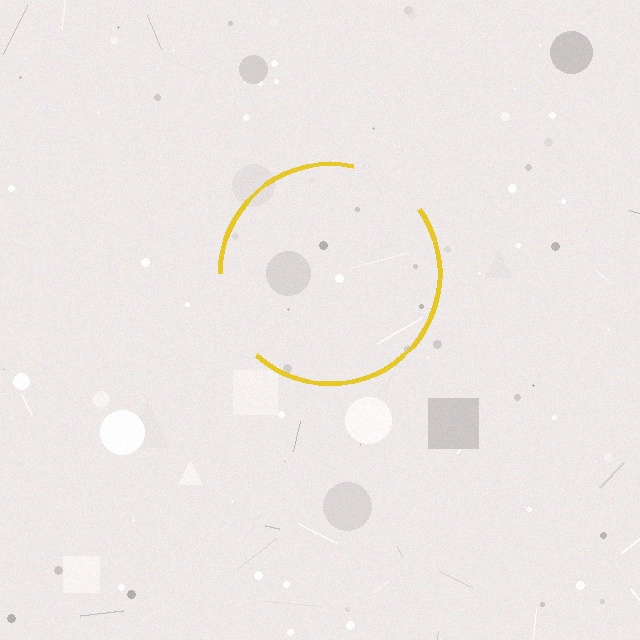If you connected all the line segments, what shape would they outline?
They would outline a circle.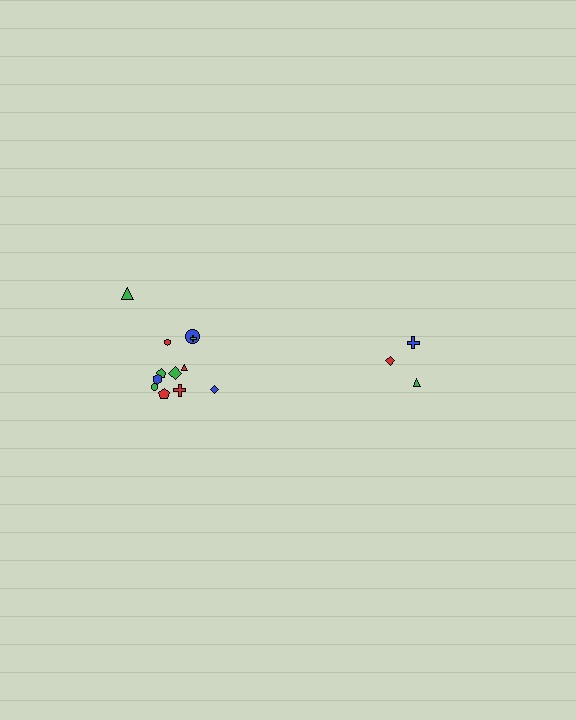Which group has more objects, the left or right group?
The left group.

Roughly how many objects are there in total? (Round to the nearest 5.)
Roughly 15 objects in total.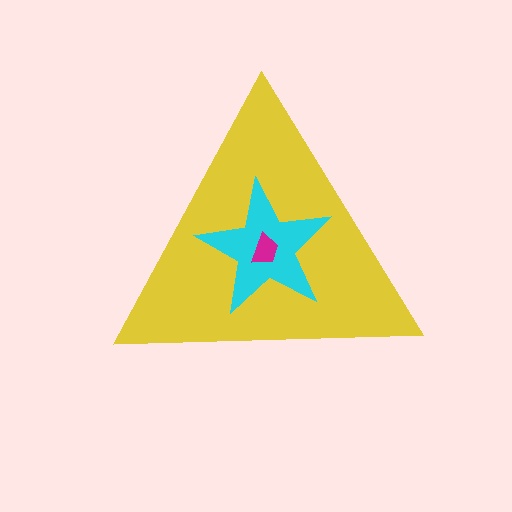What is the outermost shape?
The yellow triangle.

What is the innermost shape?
The magenta trapezoid.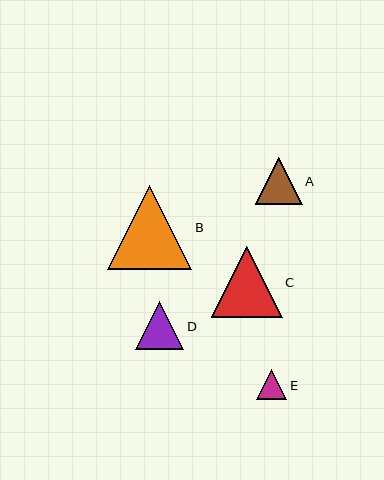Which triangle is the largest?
Triangle B is the largest with a size of approximately 84 pixels.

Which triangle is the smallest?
Triangle E is the smallest with a size of approximately 30 pixels.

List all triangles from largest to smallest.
From largest to smallest: B, C, D, A, E.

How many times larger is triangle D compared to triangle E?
Triangle D is approximately 1.6 times the size of triangle E.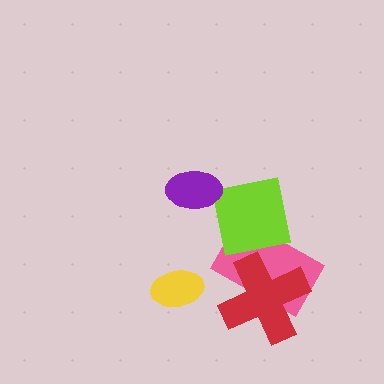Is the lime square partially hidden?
Yes, it is partially covered by another shape.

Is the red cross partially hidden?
Yes, it is partially covered by another shape.